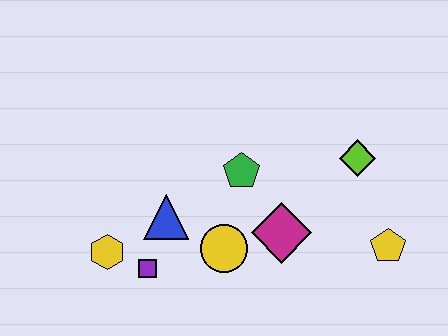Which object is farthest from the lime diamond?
The yellow hexagon is farthest from the lime diamond.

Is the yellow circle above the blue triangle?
No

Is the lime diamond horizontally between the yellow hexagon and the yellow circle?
No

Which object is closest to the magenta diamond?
The yellow circle is closest to the magenta diamond.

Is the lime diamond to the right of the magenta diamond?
Yes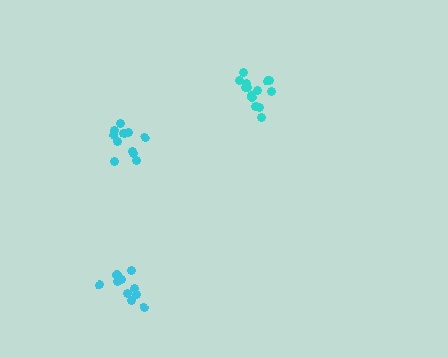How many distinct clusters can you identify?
There are 3 distinct clusters.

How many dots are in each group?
Group 1: 16 dots, Group 2: 11 dots, Group 3: 11 dots (38 total).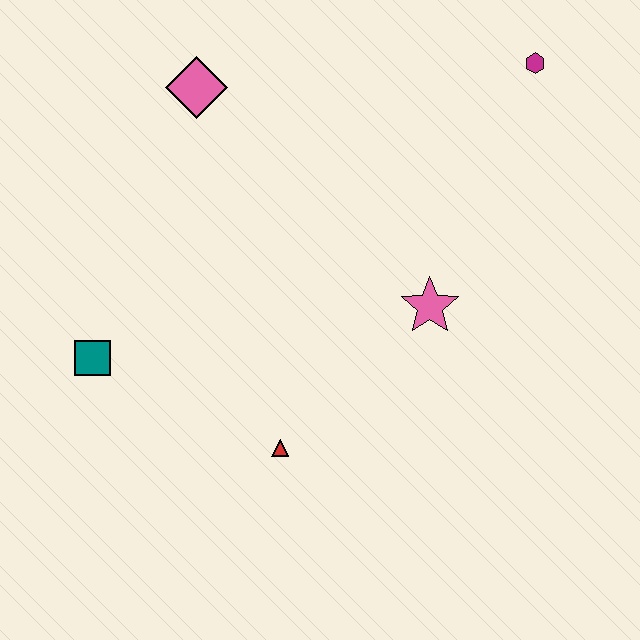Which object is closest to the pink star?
The red triangle is closest to the pink star.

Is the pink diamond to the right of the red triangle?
No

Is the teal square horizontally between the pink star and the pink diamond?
No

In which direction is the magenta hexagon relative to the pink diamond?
The magenta hexagon is to the right of the pink diamond.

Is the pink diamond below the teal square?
No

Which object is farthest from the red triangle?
The magenta hexagon is farthest from the red triangle.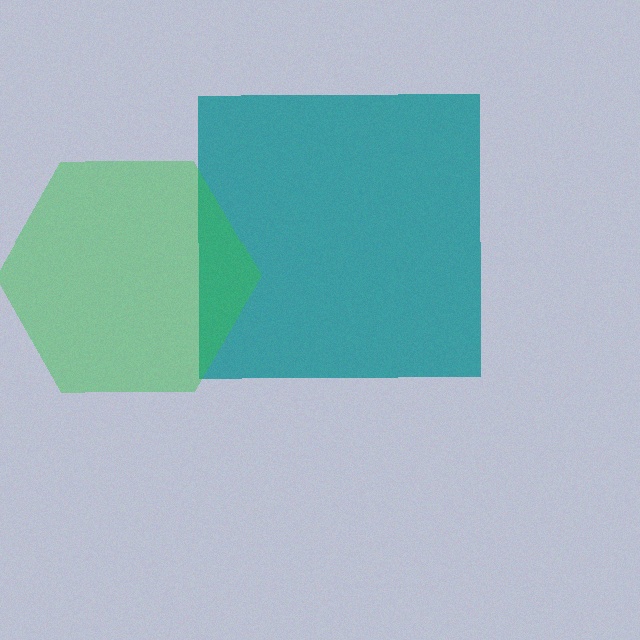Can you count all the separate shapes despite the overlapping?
Yes, there are 2 separate shapes.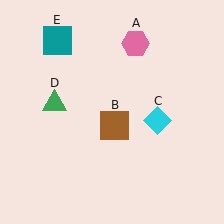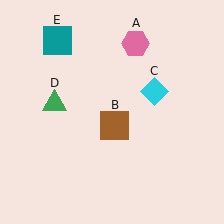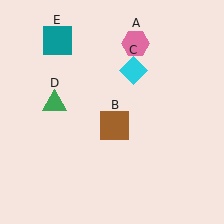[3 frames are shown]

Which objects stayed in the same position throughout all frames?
Pink hexagon (object A) and brown square (object B) and green triangle (object D) and teal square (object E) remained stationary.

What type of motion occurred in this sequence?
The cyan diamond (object C) rotated counterclockwise around the center of the scene.